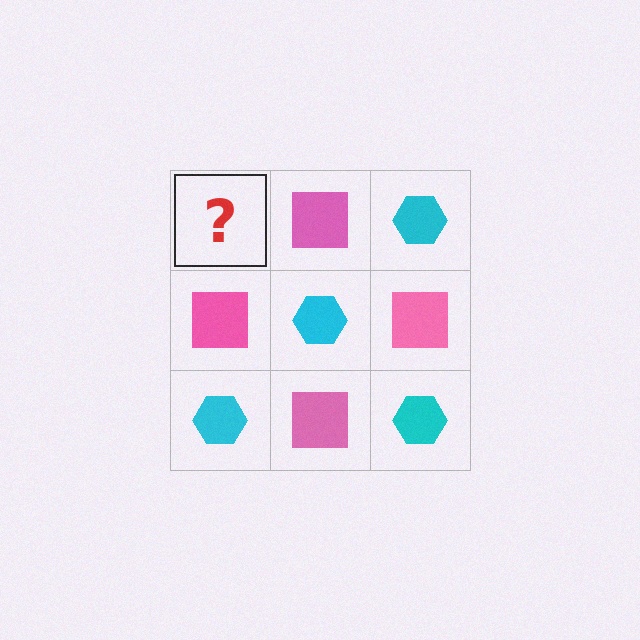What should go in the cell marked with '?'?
The missing cell should contain a cyan hexagon.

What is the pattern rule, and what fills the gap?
The rule is that it alternates cyan hexagon and pink square in a checkerboard pattern. The gap should be filled with a cyan hexagon.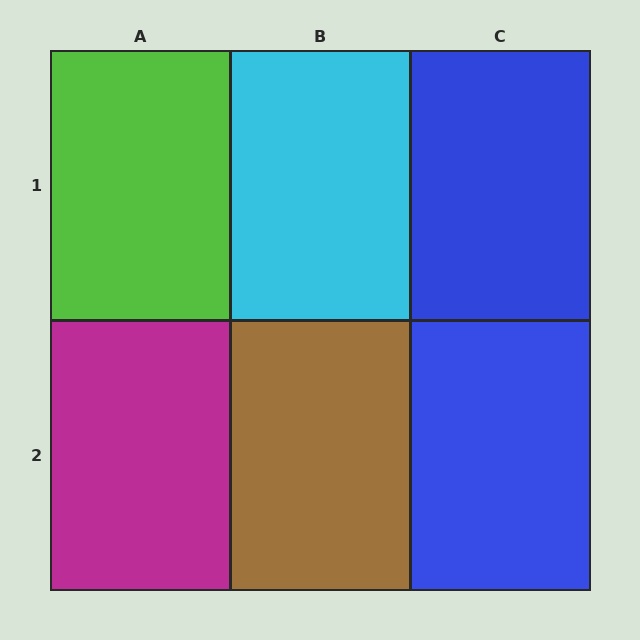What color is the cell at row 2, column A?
Magenta.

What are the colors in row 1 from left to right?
Lime, cyan, blue.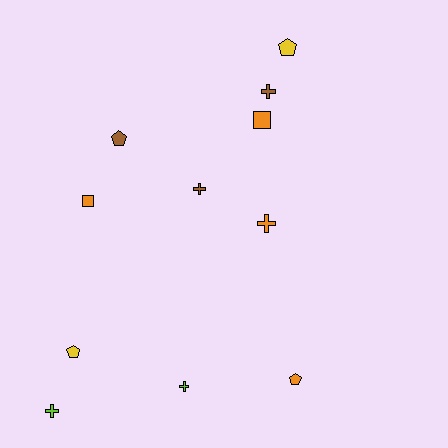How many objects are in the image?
There are 11 objects.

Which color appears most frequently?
Orange, with 4 objects.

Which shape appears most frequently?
Cross, with 5 objects.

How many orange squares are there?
There are 2 orange squares.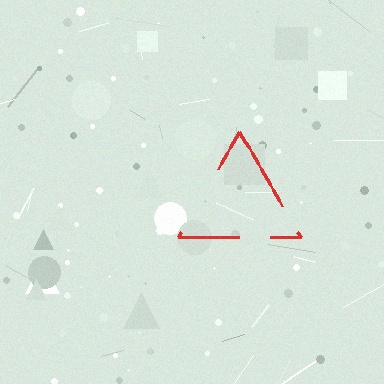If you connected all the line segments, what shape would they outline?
They would outline a triangle.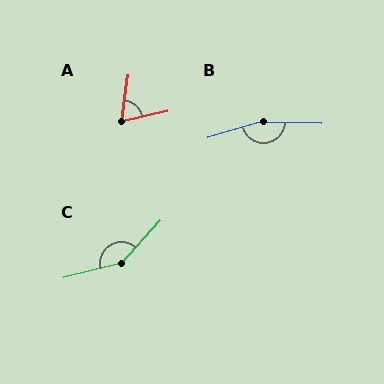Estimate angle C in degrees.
Approximately 146 degrees.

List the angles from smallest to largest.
A (69°), C (146°), B (161°).